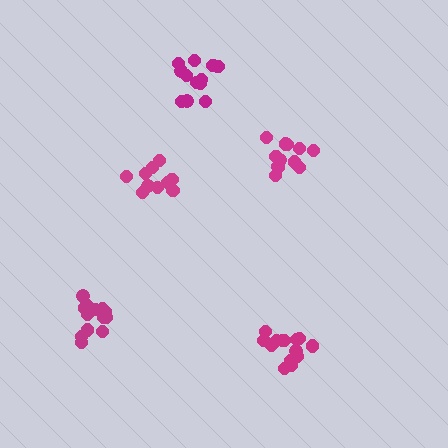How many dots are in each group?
Group 1: 13 dots, Group 2: 14 dots, Group 3: 12 dots, Group 4: 12 dots, Group 5: 11 dots (62 total).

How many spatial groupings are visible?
There are 5 spatial groupings.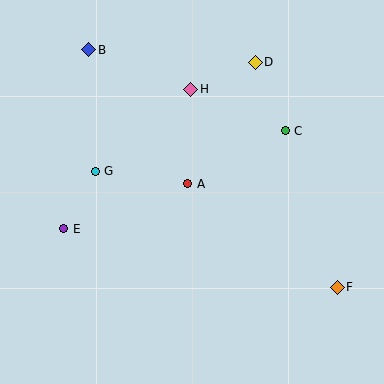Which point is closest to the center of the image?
Point A at (188, 184) is closest to the center.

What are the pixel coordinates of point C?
Point C is at (285, 131).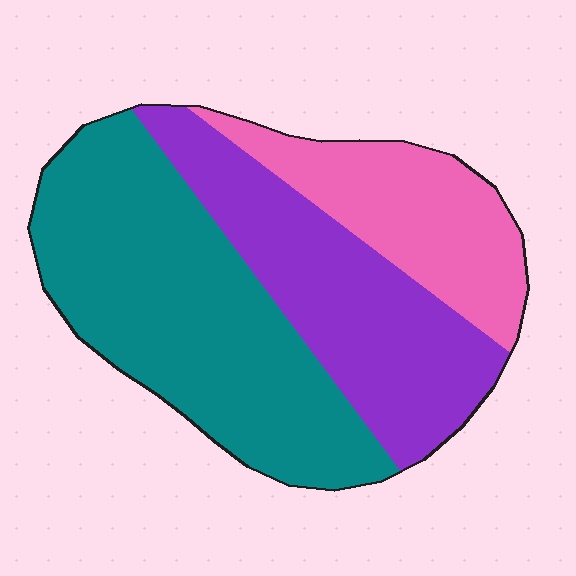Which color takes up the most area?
Teal, at roughly 45%.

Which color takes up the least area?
Pink, at roughly 20%.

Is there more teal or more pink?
Teal.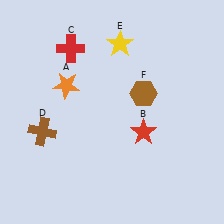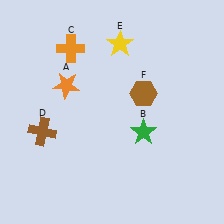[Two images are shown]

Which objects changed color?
B changed from red to green. C changed from red to orange.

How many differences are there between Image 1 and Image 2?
There are 2 differences between the two images.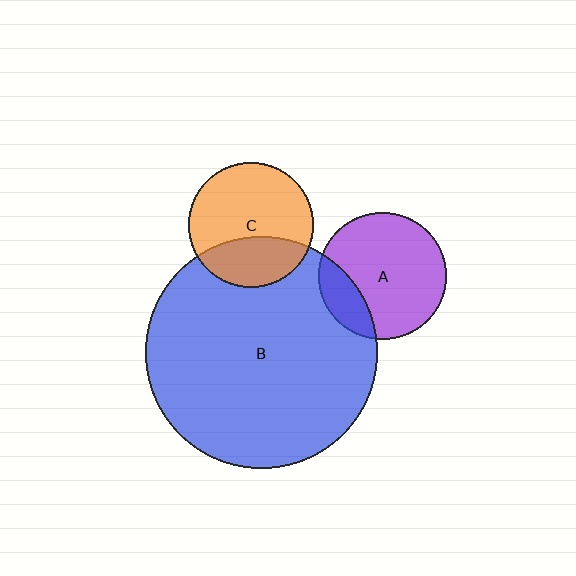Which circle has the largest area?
Circle B (blue).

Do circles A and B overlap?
Yes.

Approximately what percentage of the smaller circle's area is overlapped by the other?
Approximately 20%.